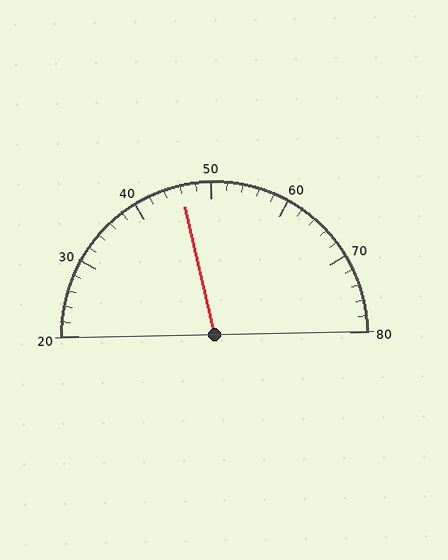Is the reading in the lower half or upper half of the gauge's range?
The reading is in the lower half of the range (20 to 80).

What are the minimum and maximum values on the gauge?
The gauge ranges from 20 to 80.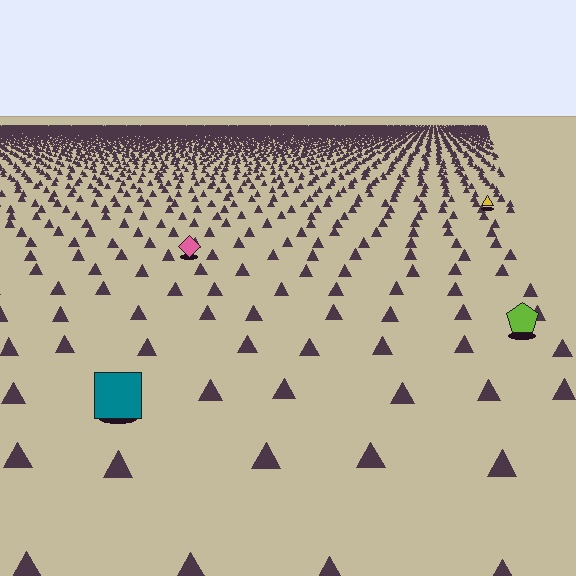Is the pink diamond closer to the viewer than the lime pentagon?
No. The lime pentagon is closer — you can tell from the texture gradient: the ground texture is coarser near it.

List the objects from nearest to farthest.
From nearest to farthest: the teal square, the lime pentagon, the pink diamond, the yellow triangle.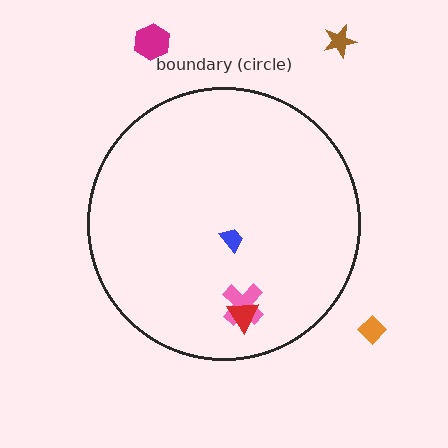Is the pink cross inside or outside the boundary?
Inside.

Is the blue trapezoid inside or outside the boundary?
Inside.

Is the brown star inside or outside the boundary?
Outside.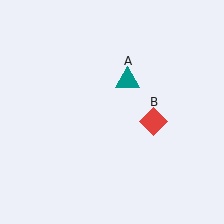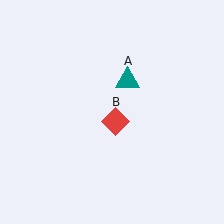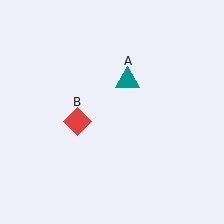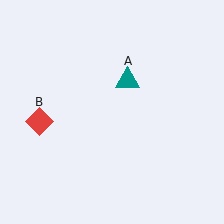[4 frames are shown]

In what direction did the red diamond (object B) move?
The red diamond (object B) moved left.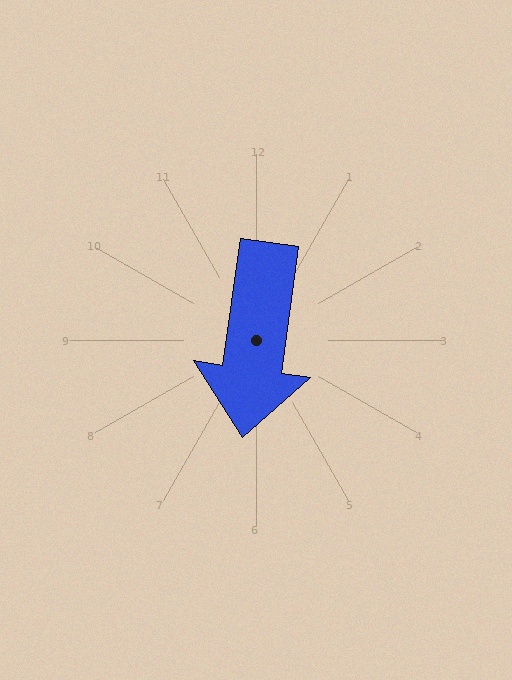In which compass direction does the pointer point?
South.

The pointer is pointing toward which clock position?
Roughly 6 o'clock.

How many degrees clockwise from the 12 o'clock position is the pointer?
Approximately 188 degrees.